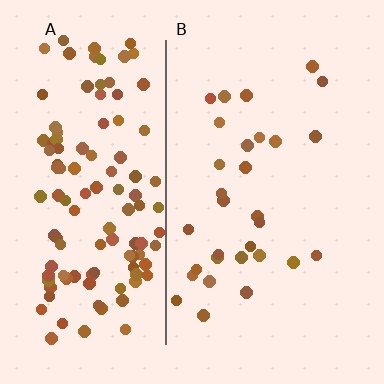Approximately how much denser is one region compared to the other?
Approximately 4.1× — region A over region B.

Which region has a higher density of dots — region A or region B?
A (the left).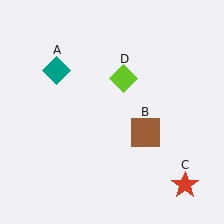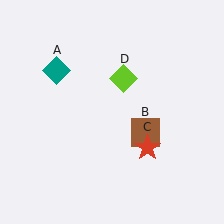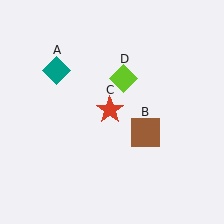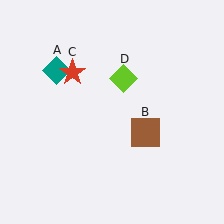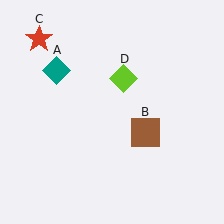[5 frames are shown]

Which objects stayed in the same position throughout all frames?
Teal diamond (object A) and brown square (object B) and lime diamond (object D) remained stationary.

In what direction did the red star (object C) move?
The red star (object C) moved up and to the left.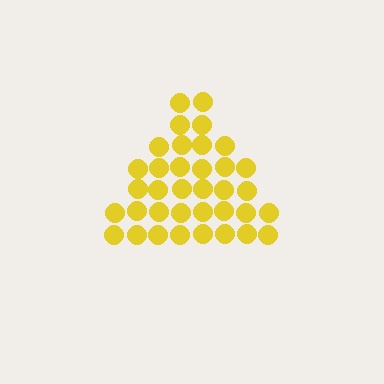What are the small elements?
The small elements are circles.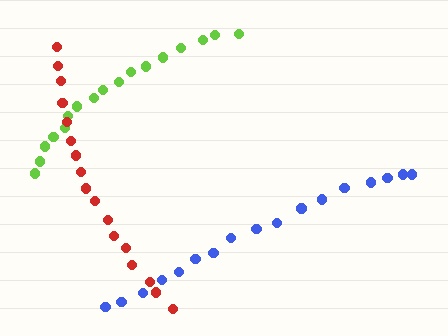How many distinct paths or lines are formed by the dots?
There are 3 distinct paths.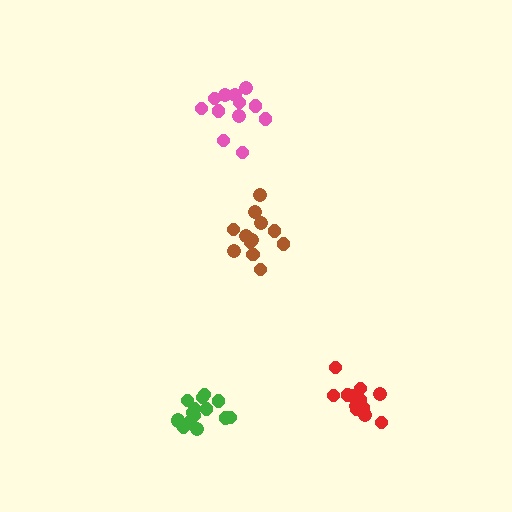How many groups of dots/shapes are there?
There are 4 groups.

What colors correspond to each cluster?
The clusters are colored: brown, pink, green, red.